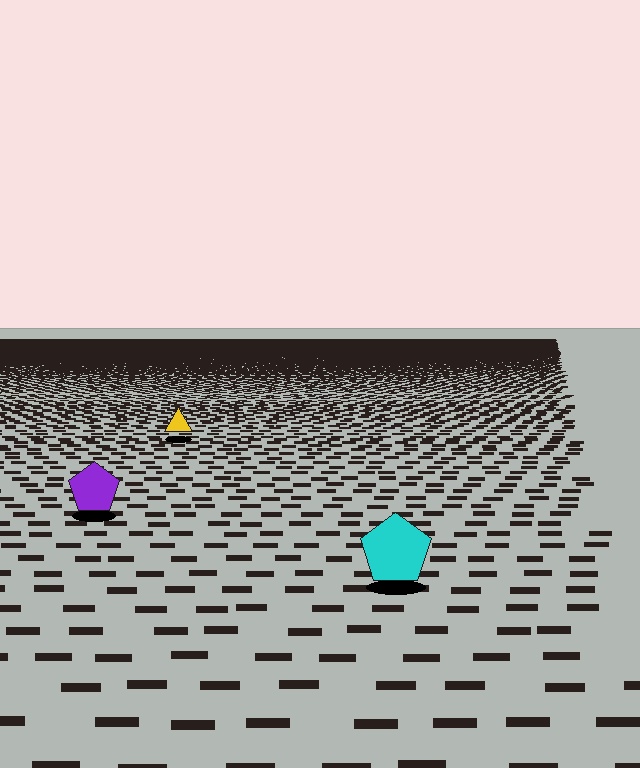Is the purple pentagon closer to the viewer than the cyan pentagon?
No. The cyan pentagon is closer — you can tell from the texture gradient: the ground texture is coarser near it.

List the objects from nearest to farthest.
From nearest to farthest: the cyan pentagon, the purple pentagon, the yellow triangle.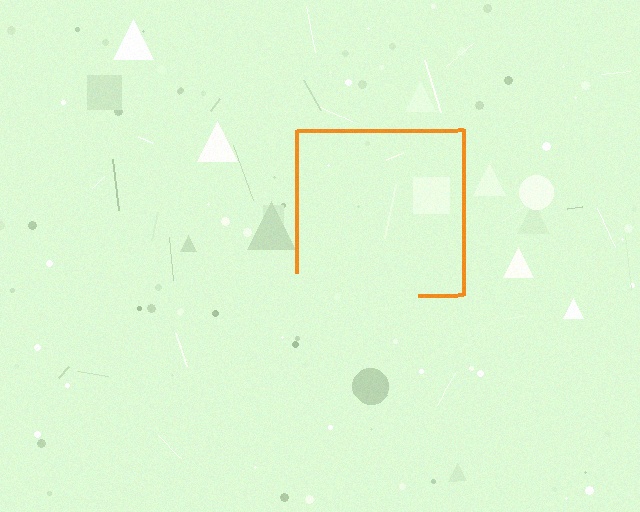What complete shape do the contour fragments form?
The contour fragments form a square.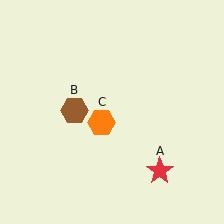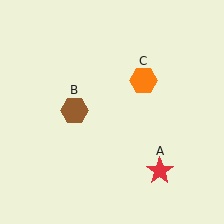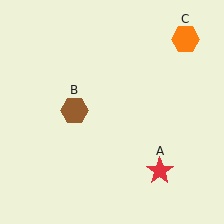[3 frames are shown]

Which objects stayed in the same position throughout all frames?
Red star (object A) and brown hexagon (object B) remained stationary.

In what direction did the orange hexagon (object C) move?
The orange hexagon (object C) moved up and to the right.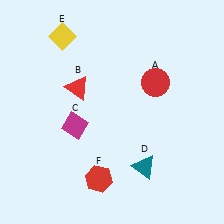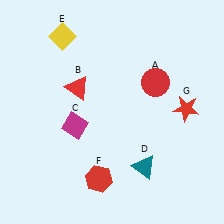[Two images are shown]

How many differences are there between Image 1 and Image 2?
There is 1 difference between the two images.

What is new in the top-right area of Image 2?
A red star (G) was added in the top-right area of Image 2.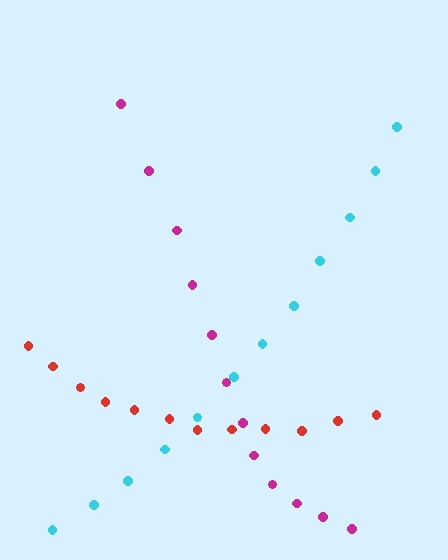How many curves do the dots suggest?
There are 3 distinct paths.